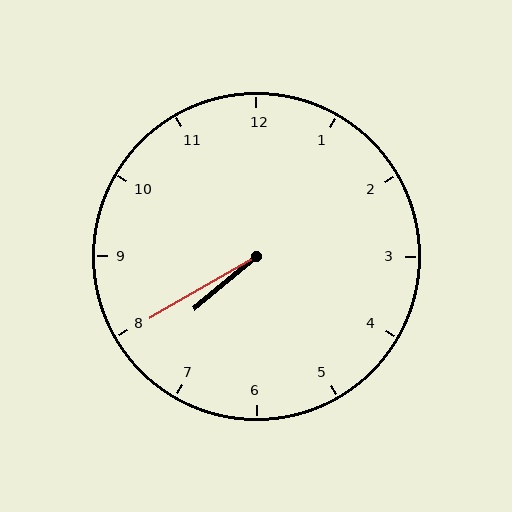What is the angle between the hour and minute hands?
Approximately 10 degrees.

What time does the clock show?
7:40.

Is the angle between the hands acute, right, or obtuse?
It is acute.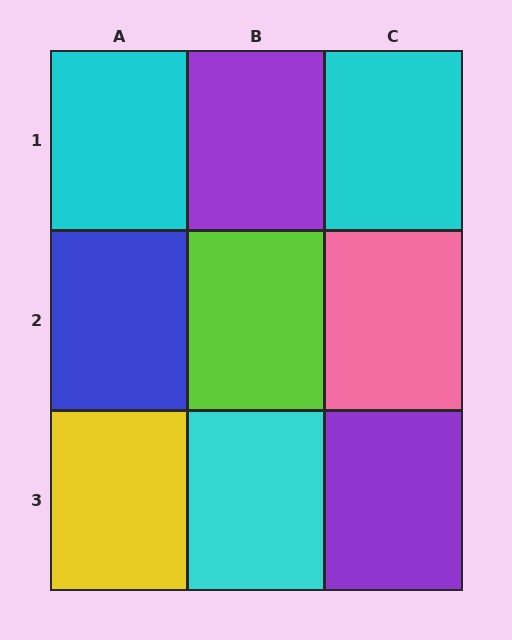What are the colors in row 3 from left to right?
Yellow, cyan, purple.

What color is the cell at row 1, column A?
Cyan.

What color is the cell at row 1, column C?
Cyan.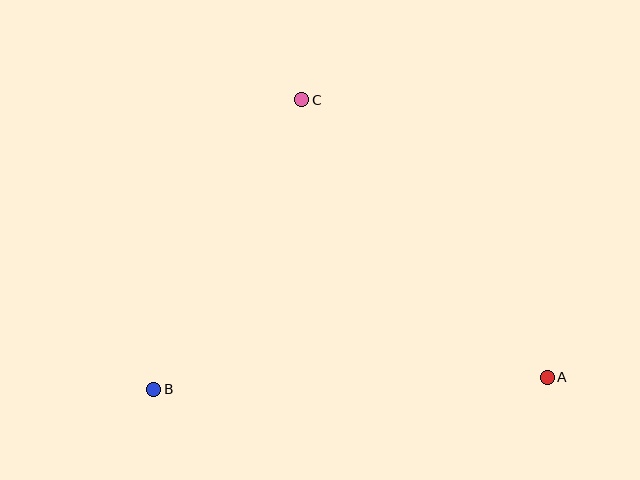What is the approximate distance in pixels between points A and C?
The distance between A and C is approximately 370 pixels.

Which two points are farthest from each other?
Points A and B are farthest from each other.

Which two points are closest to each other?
Points B and C are closest to each other.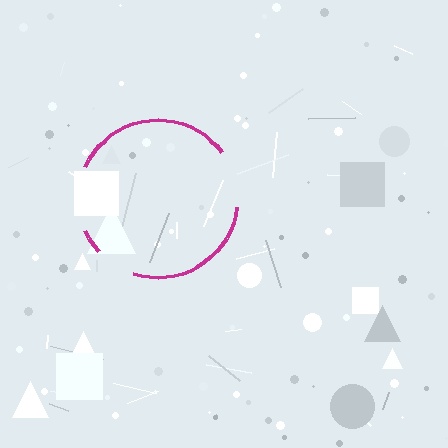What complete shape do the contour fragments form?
The contour fragments form a circle.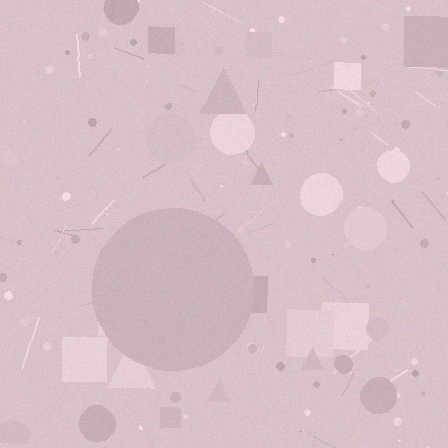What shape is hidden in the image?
A circle is hidden in the image.